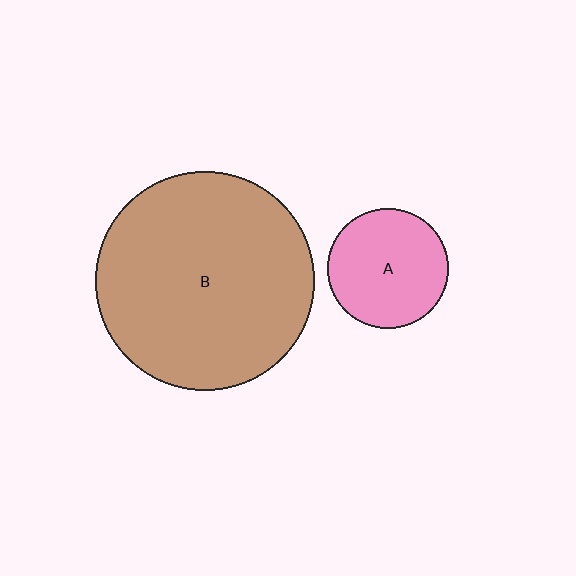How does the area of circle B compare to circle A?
Approximately 3.3 times.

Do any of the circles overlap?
No, none of the circles overlap.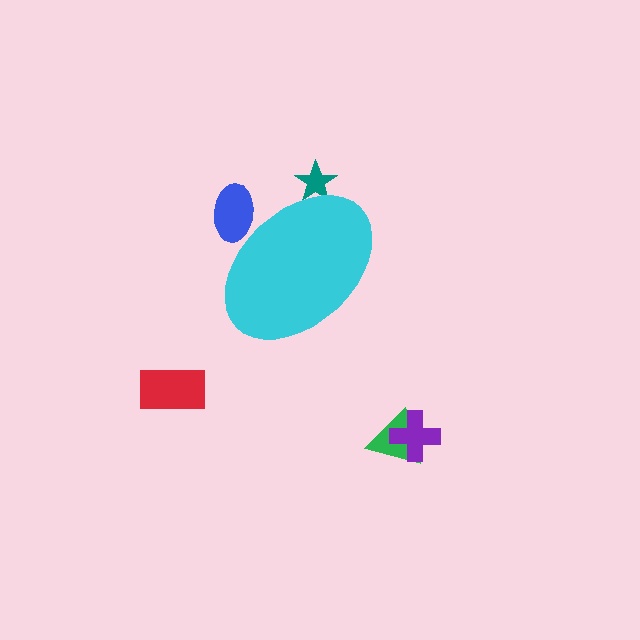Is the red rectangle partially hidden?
No, the red rectangle is fully visible.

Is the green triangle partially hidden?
No, the green triangle is fully visible.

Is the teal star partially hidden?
Yes, the teal star is partially hidden behind the cyan ellipse.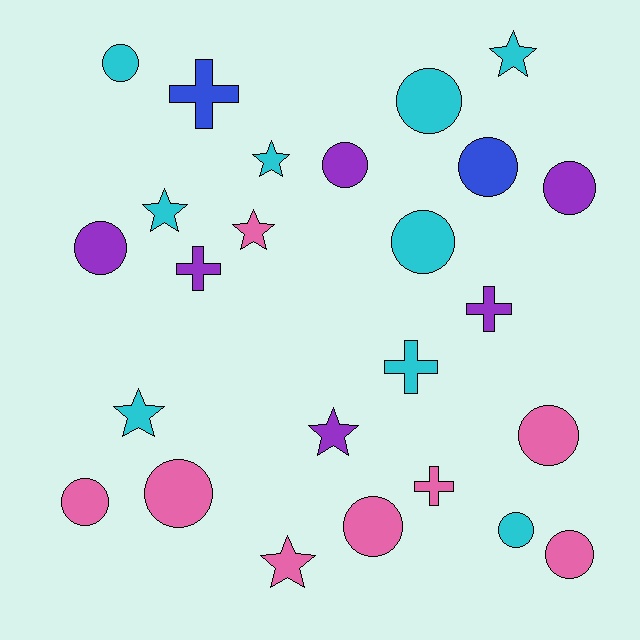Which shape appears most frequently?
Circle, with 13 objects.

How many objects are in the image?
There are 25 objects.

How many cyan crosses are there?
There is 1 cyan cross.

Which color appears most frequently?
Cyan, with 9 objects.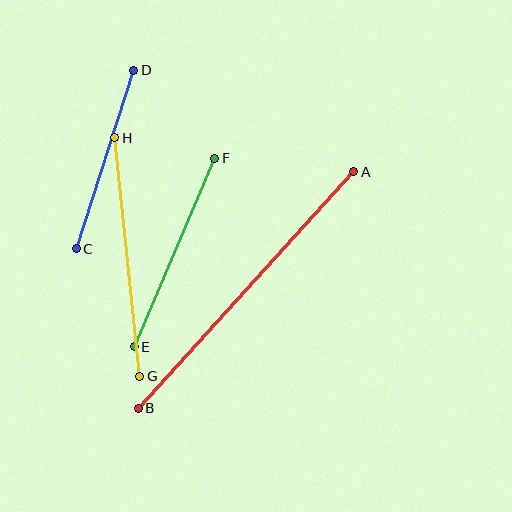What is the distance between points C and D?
The distance is approximately 188 pixels.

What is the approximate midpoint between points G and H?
The midpoint is at approximately (127, 257) pixels.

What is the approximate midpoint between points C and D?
The midpoint is at approximately (105, 159) pixels.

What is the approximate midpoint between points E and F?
The midpoint is at approximately (174, 253) pixels.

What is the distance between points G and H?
The distance is approximately 240 pixels.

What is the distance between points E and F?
The distance is approximately 205 pixels.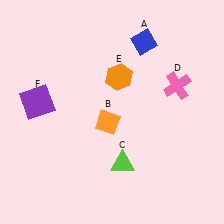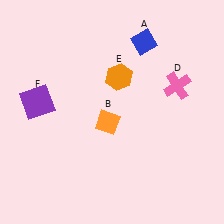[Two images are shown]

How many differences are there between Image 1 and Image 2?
There is 1 difference between the two images.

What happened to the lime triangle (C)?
The lime triangle (C) was removed in Image 2. It was in the bottom-right area of Image 1.